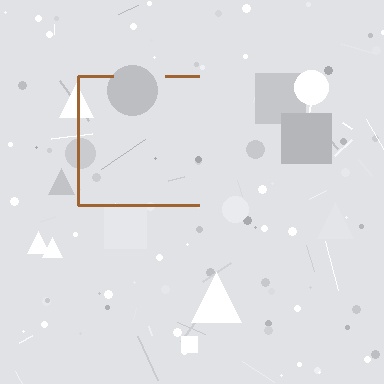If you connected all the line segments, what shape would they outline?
They would outline a square.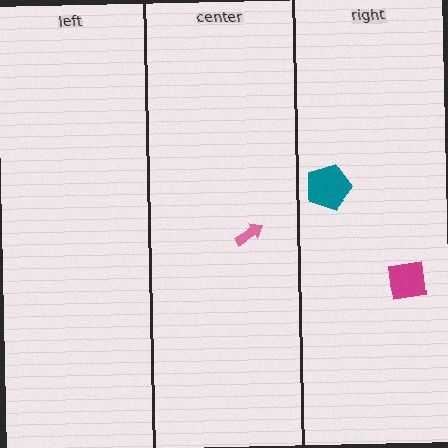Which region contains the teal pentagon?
The right region.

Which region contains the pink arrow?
The center region.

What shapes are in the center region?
The pink arrow.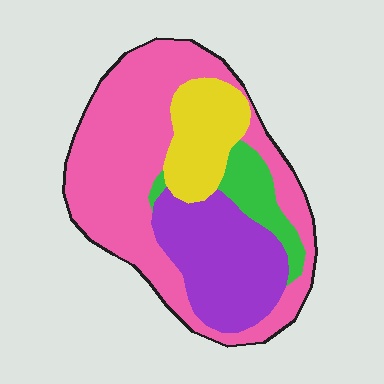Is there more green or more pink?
Pink.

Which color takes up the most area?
Pink, at roughly 50%.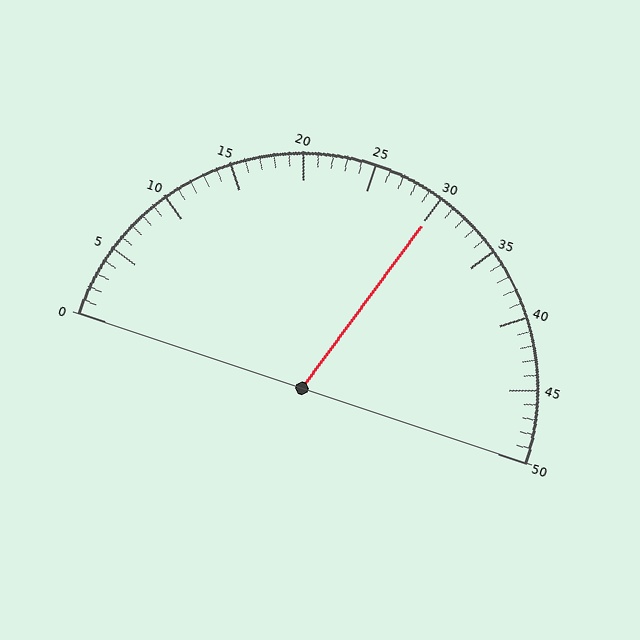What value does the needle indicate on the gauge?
The needle indicates approximately 30.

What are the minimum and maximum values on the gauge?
The gauge ranges from 0 to 50.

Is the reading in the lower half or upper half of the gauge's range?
The reading is in the upper half of the range (0 to 50).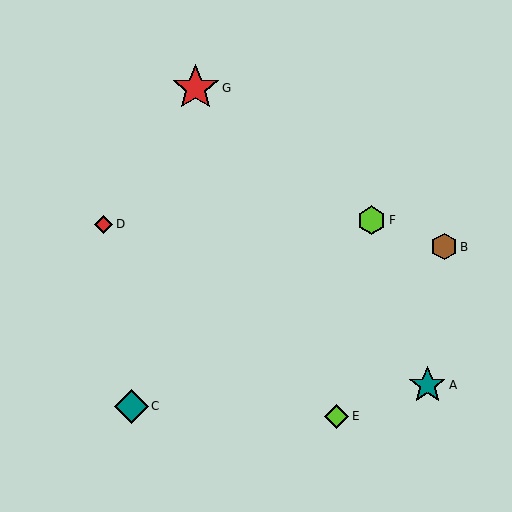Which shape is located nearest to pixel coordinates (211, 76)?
The red star (labeled G) at (196, 88) is nearest to that location.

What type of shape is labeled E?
Shape E is a lime diamond.